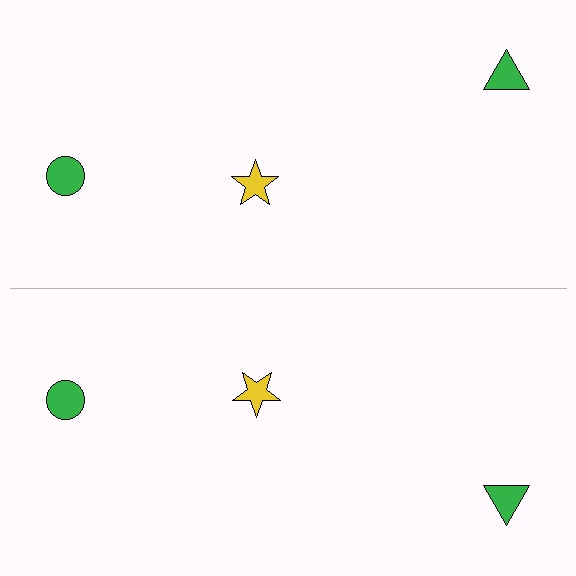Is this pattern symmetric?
Yes, this pattern has bilateral (reflection) symmetry.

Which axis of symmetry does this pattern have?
The pattern has a horizontal axis of symmetry running through the center of the image.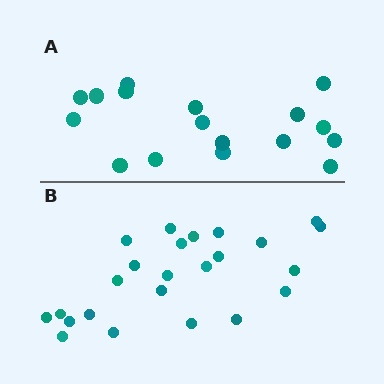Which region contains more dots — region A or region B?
Region B (the bottom region) has more dots.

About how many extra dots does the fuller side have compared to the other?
Region B has roughly 8 or so more dots than region A.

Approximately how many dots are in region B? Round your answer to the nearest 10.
About 20 dots. (The exact count is 24, which rounds to 20.)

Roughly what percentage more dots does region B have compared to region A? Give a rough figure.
About 40% more.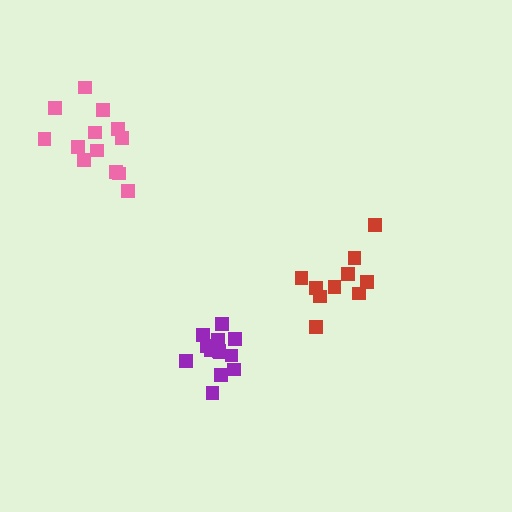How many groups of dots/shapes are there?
There are 3 groups.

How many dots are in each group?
Group 1: 13 dots, Group 2: 10 dots, Group 3: 13 dots (36 total).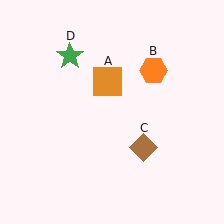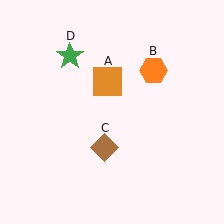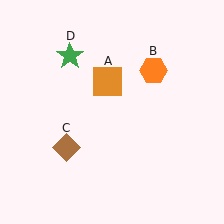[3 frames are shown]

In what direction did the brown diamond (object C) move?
The brown diamond (object C) moved left.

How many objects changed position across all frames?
1 object changed position: brown diamond (object C).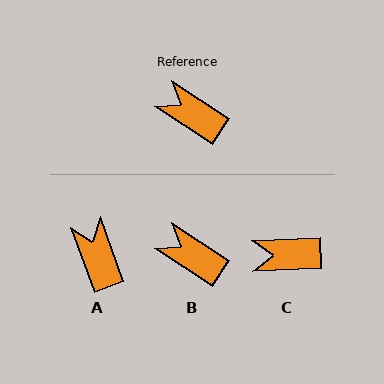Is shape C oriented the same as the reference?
No, it is off by about 37 degrees.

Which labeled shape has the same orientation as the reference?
B.